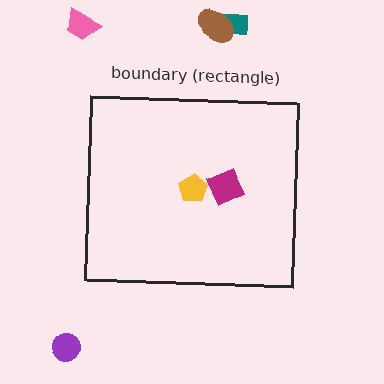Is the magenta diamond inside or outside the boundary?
Inside.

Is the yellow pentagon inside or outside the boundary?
Inside.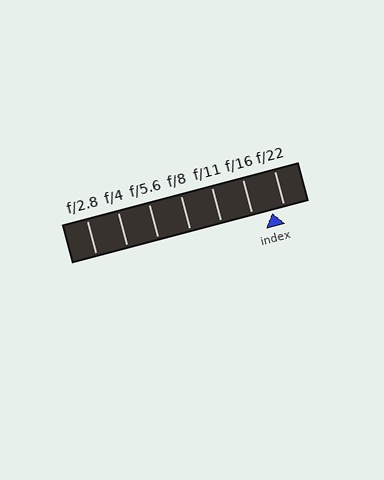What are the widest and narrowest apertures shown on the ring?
The widest aperture shown is f/2.8 and the narrowest is f/22.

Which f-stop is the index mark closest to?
The index mark is closest to f/22.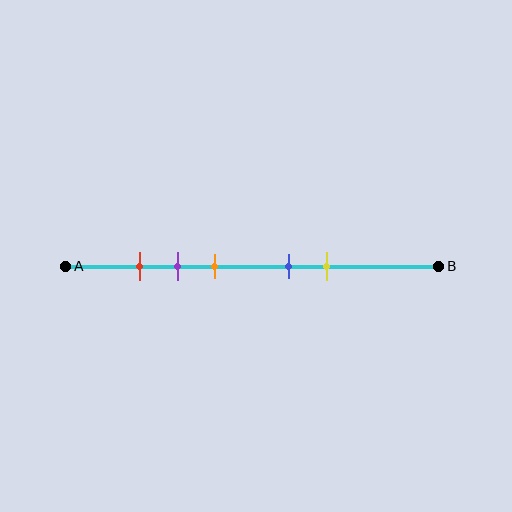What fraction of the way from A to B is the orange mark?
The orange mark is approximately 40% (0.4) of the way from A to B.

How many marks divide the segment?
There are 5 marks dividing the segment.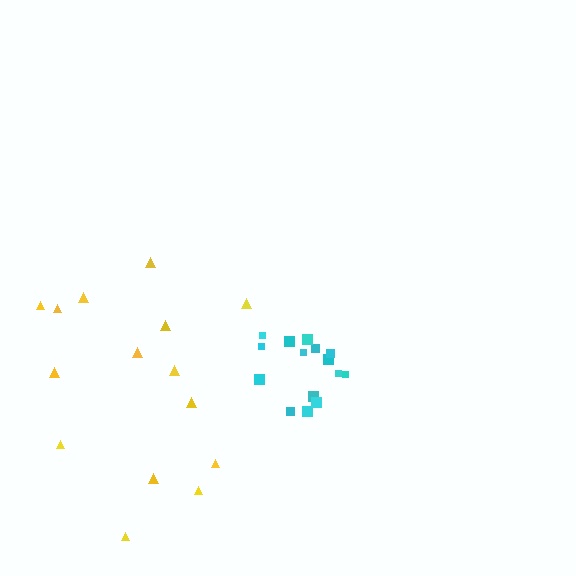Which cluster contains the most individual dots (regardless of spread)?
Yellow (15).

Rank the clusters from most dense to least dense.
cyan, yellow.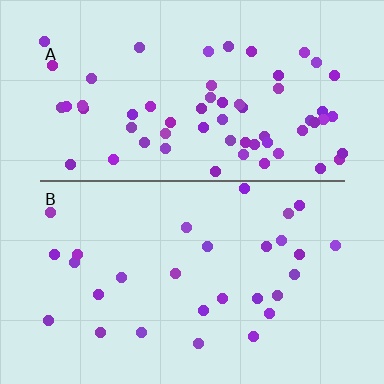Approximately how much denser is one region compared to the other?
Approximately 2.2× — region A over region B.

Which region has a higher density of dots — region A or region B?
A (the top).